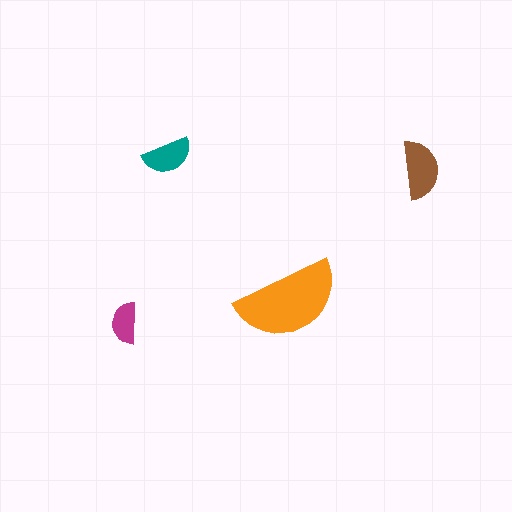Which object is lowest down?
The magenta semicircle is bottommost.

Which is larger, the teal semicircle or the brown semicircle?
The brown one.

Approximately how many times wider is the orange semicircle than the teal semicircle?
About 2 times wider.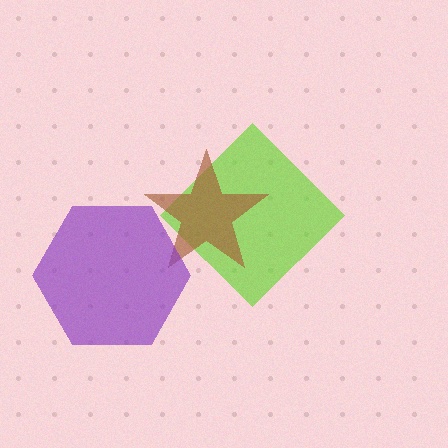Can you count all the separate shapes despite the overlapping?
Yes, there are 3 separate shapes.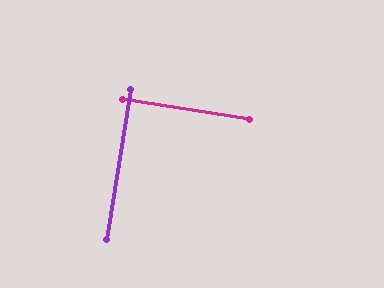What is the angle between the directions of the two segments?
Approximately 90 degrees.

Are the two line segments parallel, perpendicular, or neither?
Perpendicular — they meet at approximately 90°.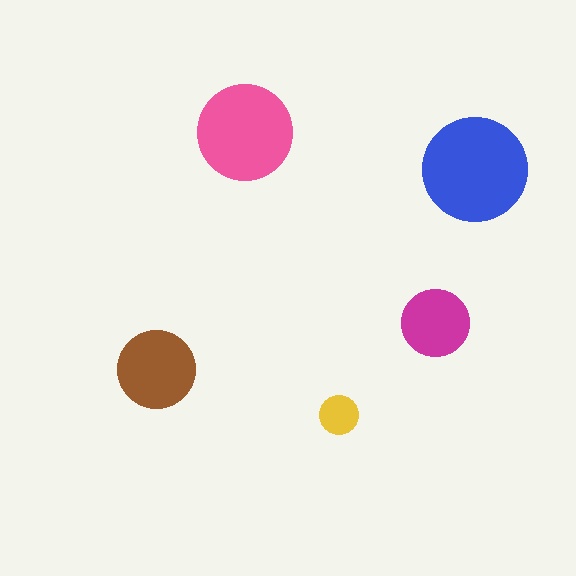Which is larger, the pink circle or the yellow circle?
The pink one.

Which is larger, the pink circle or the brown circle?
The pink one.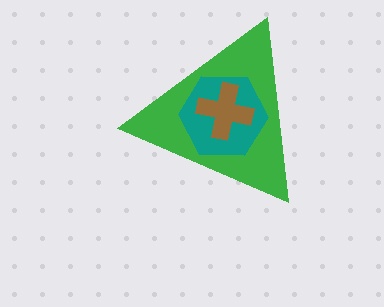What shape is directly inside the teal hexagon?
The brown cross.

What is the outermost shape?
The green triangle.